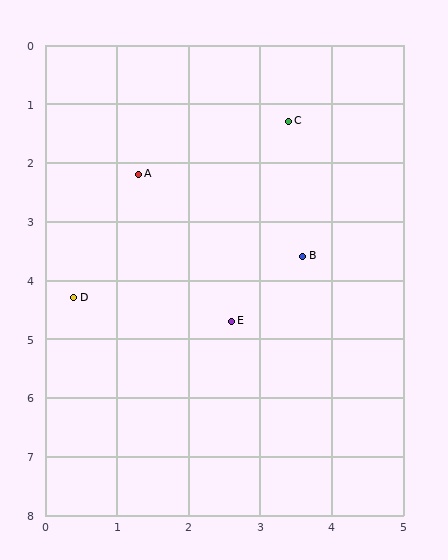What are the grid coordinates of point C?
Point C is at approximately (3.4, 1.3).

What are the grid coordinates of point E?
Point E is at approximately (2.6, 4.7).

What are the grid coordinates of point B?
Point B is at approximately (3.6, 3.6).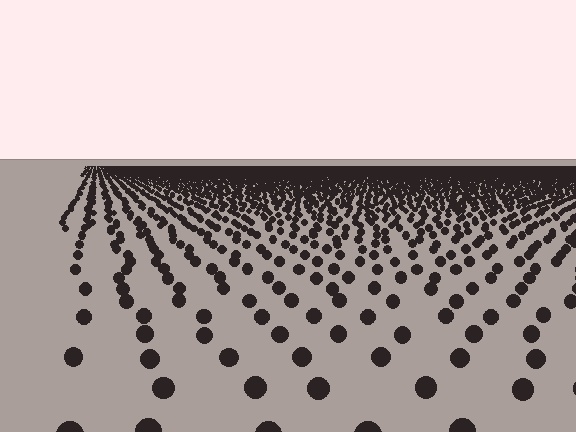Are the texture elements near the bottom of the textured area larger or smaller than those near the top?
Larger. Near the bottom, elements are closer to the viewer and appear at a bigger on-screen size.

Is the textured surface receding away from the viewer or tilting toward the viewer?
The surface is receding away from the viewer. Texture elements get smaller and denser toward the top.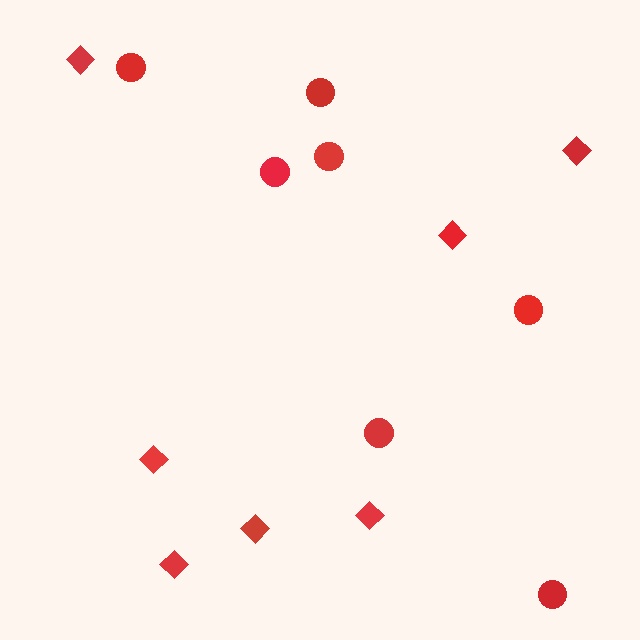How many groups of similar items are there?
There are 2 groups: one group of circles (7) and one group of diamonds (7).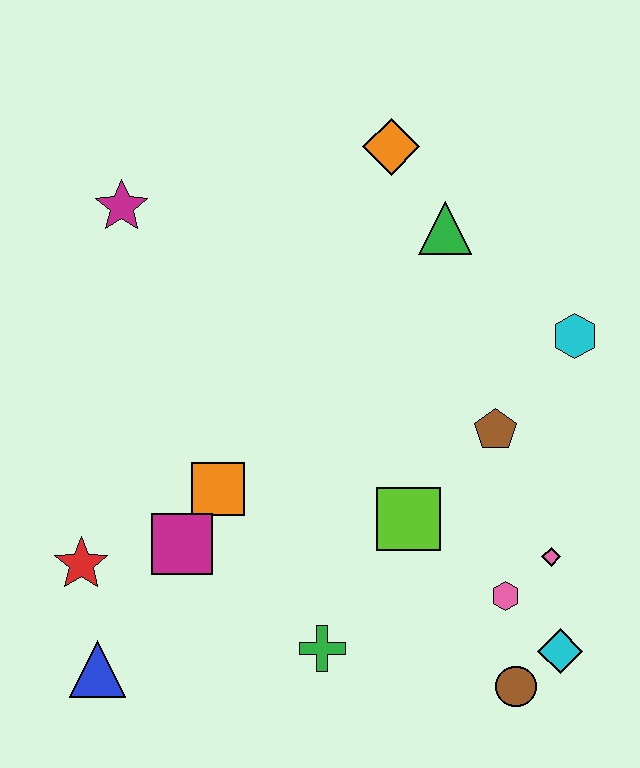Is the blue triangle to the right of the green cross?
No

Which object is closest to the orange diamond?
The green triangle is closest to the orange diamond.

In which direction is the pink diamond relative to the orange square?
The pink diamond is to the right of the orange square.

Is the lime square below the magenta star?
Yes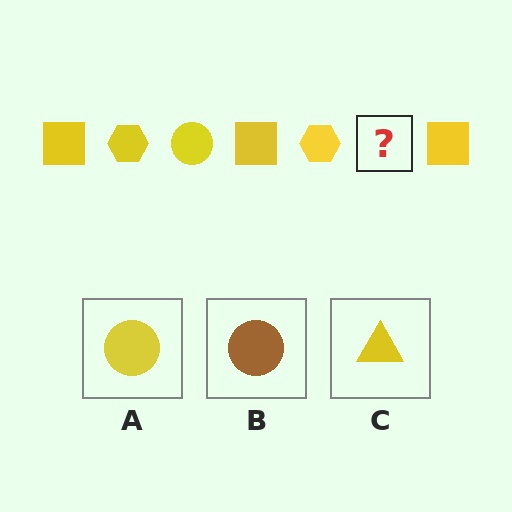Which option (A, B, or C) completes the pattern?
A.